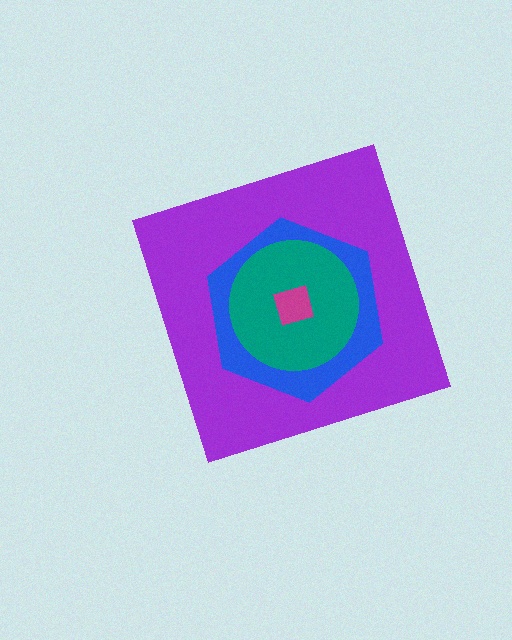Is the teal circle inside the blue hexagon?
Yes.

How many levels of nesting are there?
4.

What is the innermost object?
The magenta square.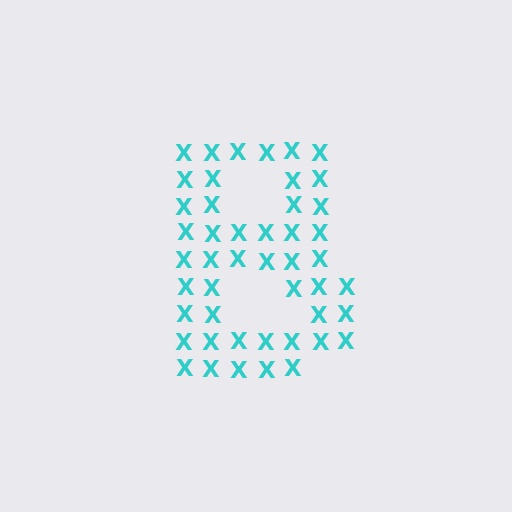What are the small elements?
The small elements are letter X's.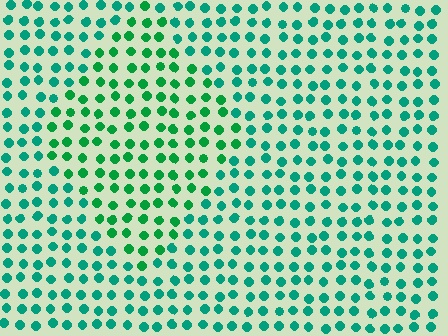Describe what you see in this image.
The image is filled with small teal elements in a uniform arrangement. A diamond-shaped region is visible where the elements are tinted to a slightly different hue, forming a subtle color boundary.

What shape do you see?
I see a diamond.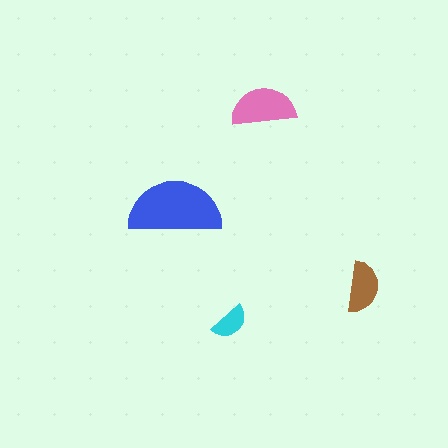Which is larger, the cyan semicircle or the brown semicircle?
The brown one.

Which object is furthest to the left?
The blue semicircle is leftmost.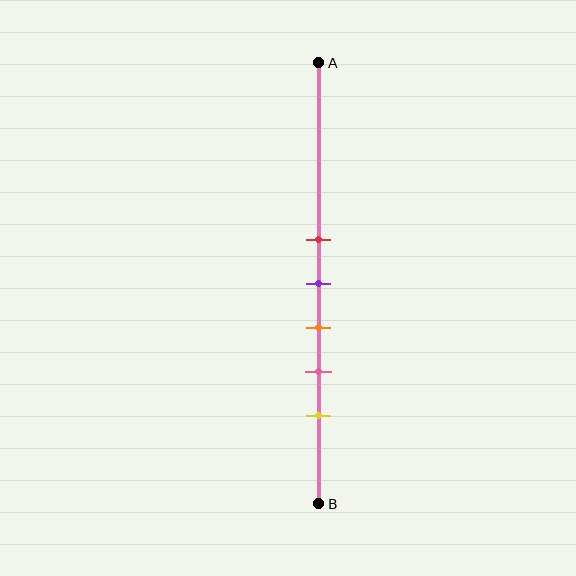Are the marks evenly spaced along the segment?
Yes, the marks are approximately evenly spaced.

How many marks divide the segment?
There are 5 marks dividing the segment.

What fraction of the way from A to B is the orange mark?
The orange mark is approximately 60% (0.6) of the way from A to B.